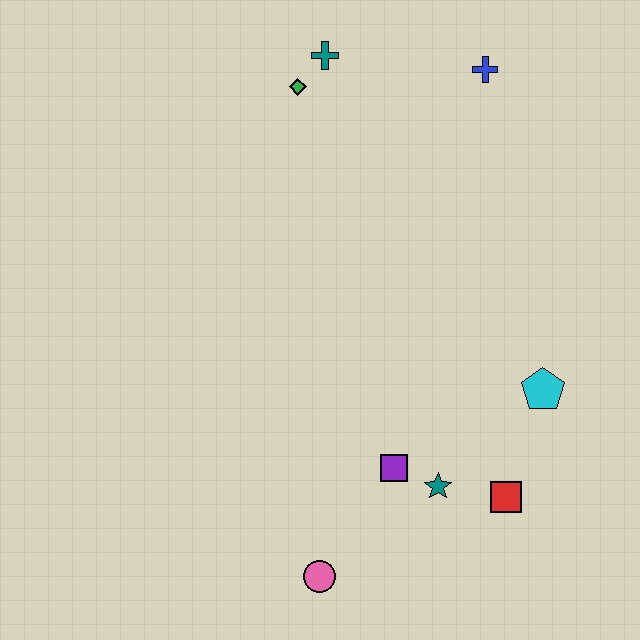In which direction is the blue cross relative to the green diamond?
The blue cross is to the right of the green diamond.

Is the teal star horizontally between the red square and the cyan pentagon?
No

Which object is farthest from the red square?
The teal cross is farthest from the red square.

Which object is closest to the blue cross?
The teal cross is closest to the blue cross.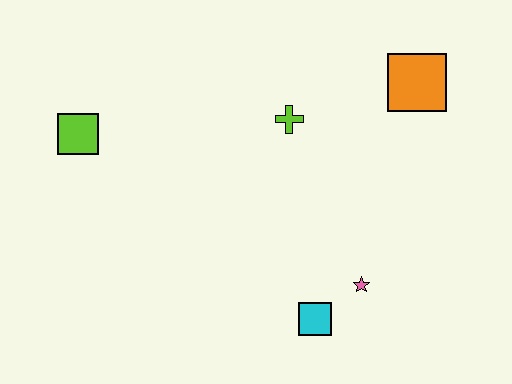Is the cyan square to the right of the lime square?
Yes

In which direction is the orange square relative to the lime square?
The orange square is to the right of the lime square.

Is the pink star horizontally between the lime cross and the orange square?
Yes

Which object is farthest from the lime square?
The orange square is farthest from the lime square.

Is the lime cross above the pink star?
Yes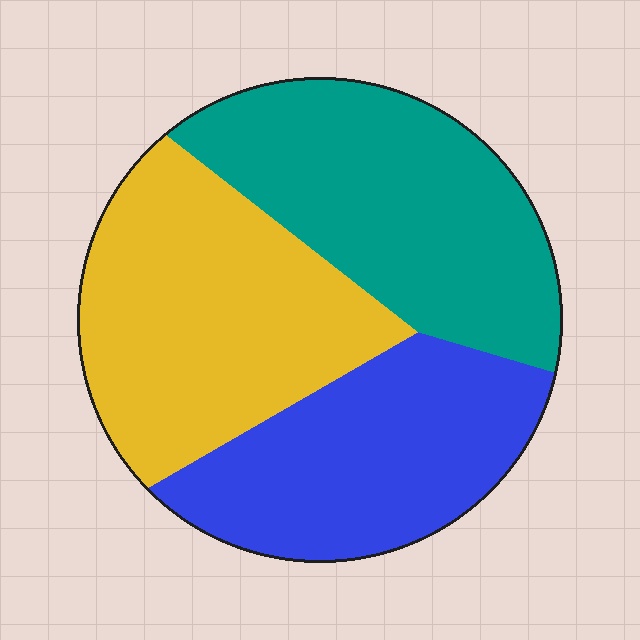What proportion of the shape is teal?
Teal takes up about one third (1/3) of the shape.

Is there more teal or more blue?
Teal.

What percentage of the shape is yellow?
Yellow takes up between a quarter and a half of the shape.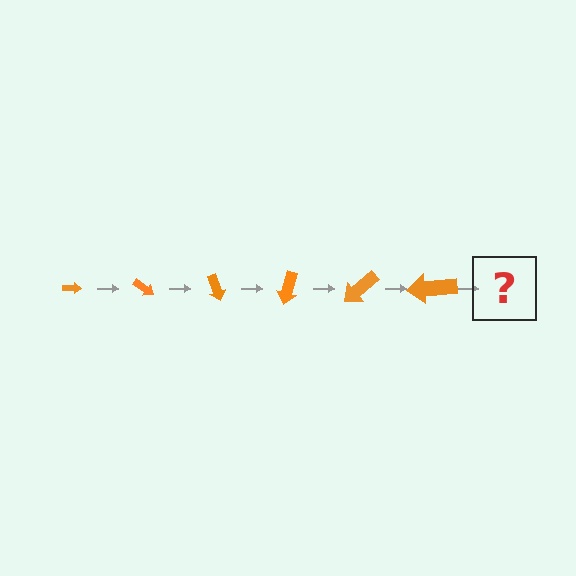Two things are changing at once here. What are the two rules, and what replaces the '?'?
The two rules are that the arrow grows larger each step and it rotates 35 degrees each step. The '?' should be an arrow, larger than the previous one and rotated 210 degrees from the start.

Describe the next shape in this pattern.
It should be an arrow, larger than the previous one and rotated 210 degrees from the start.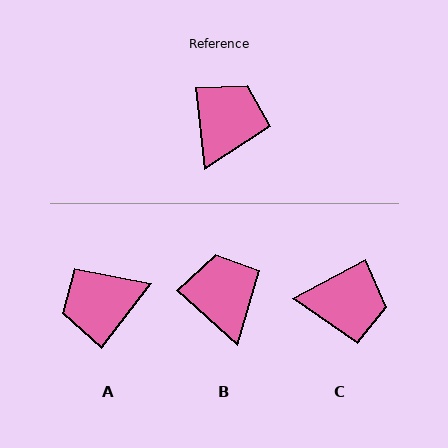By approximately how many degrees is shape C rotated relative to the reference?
Approximately 68 degrees clockwise.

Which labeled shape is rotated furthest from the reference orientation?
A, about 136 degrees away.